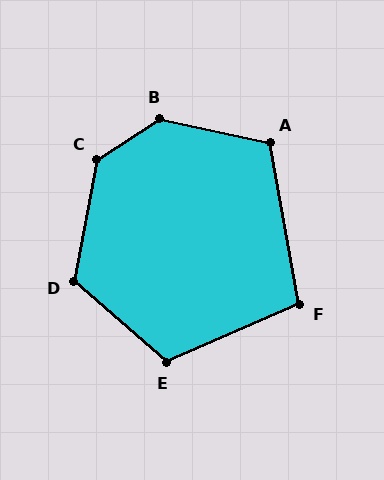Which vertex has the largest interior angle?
B, at approximately 136 degrees.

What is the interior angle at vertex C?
Approximately 133 degrees (obtuse).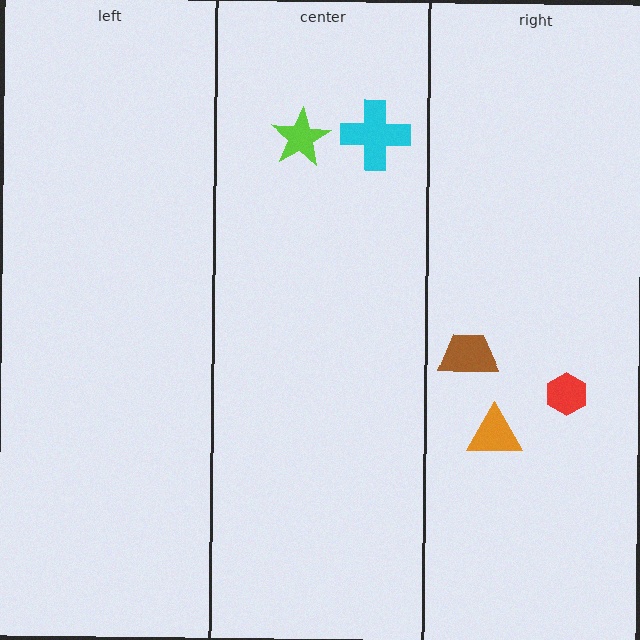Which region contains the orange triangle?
The right region.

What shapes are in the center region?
The cyan cross, the lime star.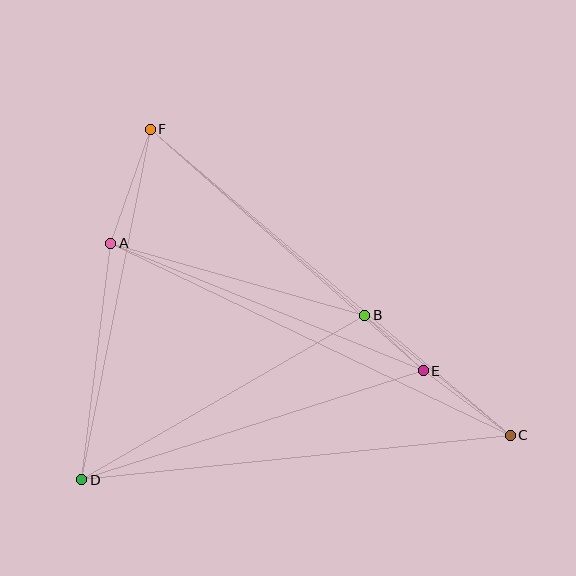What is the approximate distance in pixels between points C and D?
The distance between C and D is approximately 431 pixels.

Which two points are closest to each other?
Points B and E are closest to each other.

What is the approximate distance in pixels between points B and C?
The distance between B and C is approximately 189 pixels.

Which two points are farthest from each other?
Points C and F are farthest from each other.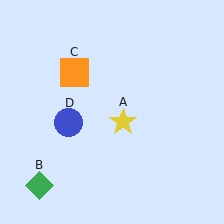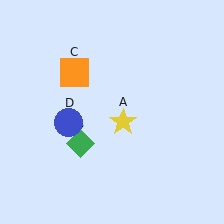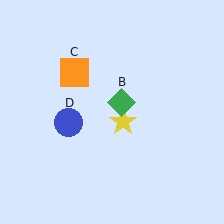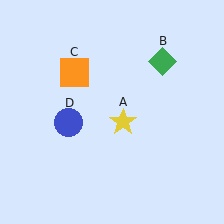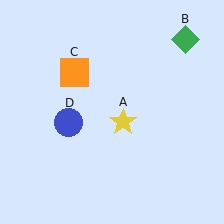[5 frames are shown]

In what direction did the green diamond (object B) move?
The green diamond (object B) moved up and to the right.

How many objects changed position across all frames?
1 object changed position: green diamond (object B).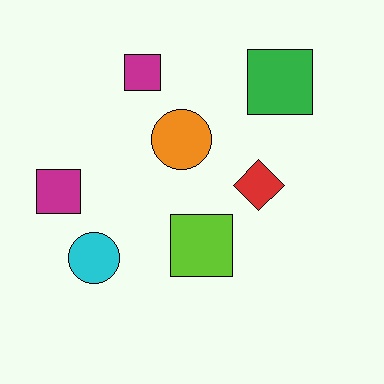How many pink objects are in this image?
There are no pink objects.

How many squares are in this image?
There are 4 squares.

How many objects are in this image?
There are 7 objects.